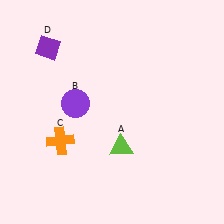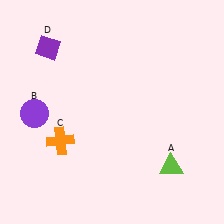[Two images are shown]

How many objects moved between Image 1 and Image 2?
2 objects moved between the two images.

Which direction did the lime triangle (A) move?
The lime triangle (A) moved right.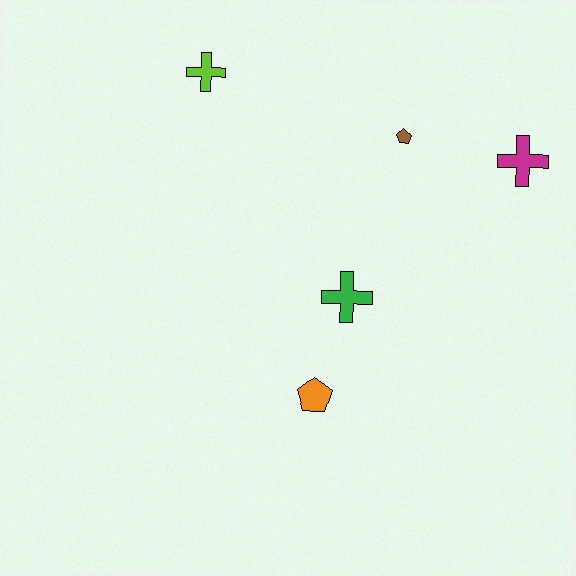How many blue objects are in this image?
There are no blue objects.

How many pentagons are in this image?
There are 2 pentagons.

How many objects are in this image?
There are 5 objects.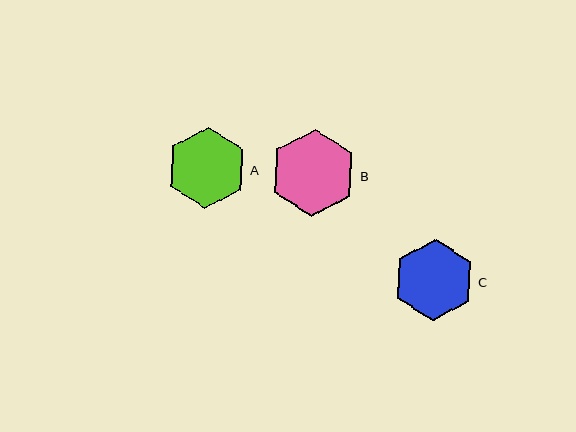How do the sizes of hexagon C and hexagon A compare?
Hexagon C and hexagon A are approximately the same size.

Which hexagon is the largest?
Hexagon B is the largest with a size of approximately 87 pixels.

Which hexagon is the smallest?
Hexagon A is the smallest with a size of approximately 81 pixels.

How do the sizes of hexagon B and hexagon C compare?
Hexagon B and hexagon C are approximately the same size.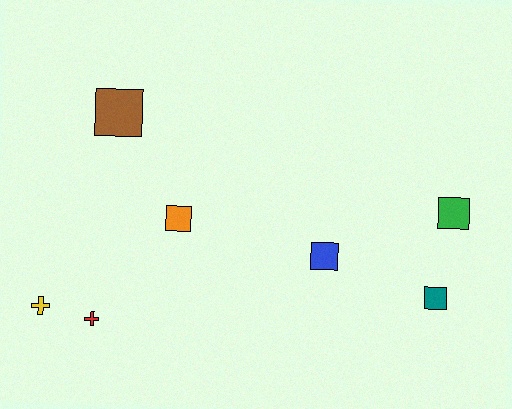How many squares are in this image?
There are 5 squares.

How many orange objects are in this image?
There is 1 orange object.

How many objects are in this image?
There are 7 objects.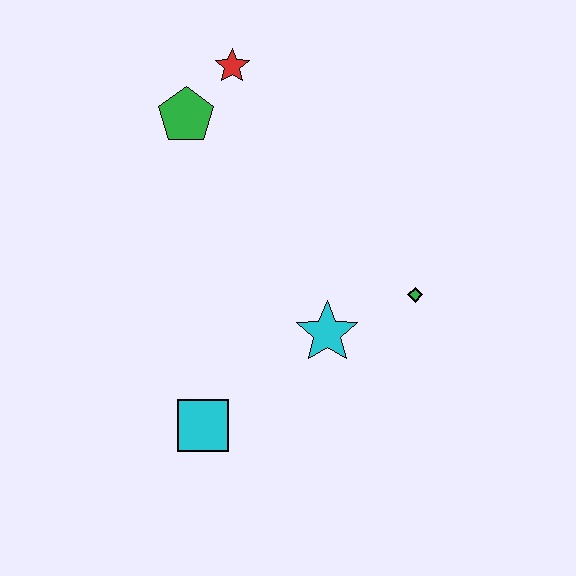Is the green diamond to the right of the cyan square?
Yes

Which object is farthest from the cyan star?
The red star is farthest from the cyan star.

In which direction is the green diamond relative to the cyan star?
The green diamond is to the right of the cyan star.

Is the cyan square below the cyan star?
Yes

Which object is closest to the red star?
The green pentagon is closest to the red star.